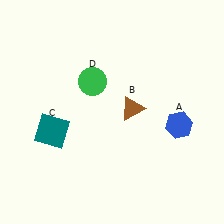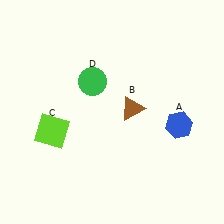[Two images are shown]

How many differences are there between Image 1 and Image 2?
There is 1 difference between the two images.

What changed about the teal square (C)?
In Image 1, C is teal. In Image 2, it changed to lime.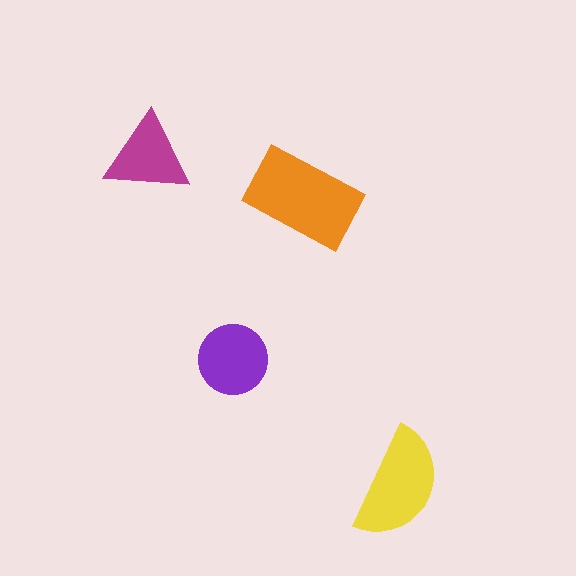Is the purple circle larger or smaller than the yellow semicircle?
Smaller.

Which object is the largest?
The orange rectangle.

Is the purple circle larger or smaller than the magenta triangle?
Larger.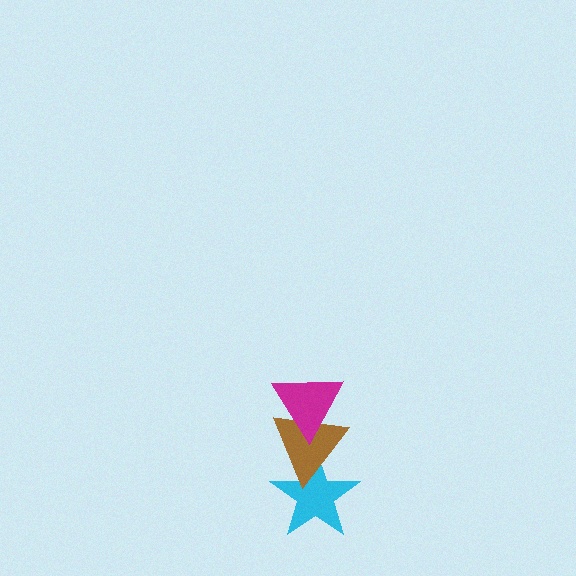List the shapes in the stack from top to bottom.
From top to bottom: the magenta triangle, the brown triangle, the cyan star.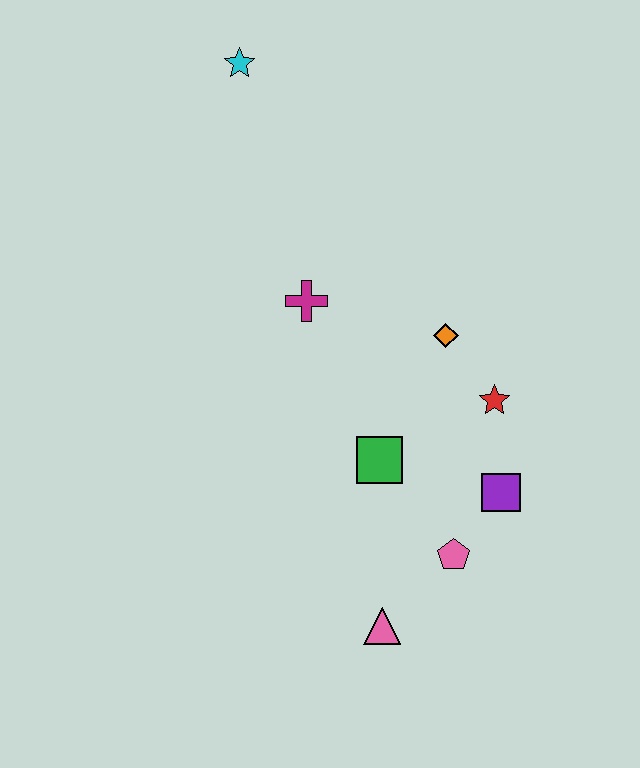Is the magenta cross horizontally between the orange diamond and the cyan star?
Yes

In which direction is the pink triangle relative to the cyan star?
The pink triangle is below the cyan star.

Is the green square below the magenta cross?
Yes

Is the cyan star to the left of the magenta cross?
Yes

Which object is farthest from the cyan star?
The pink triangle is farthest from the cyan star.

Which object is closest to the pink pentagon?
The purple square is closest to the pink pentagon.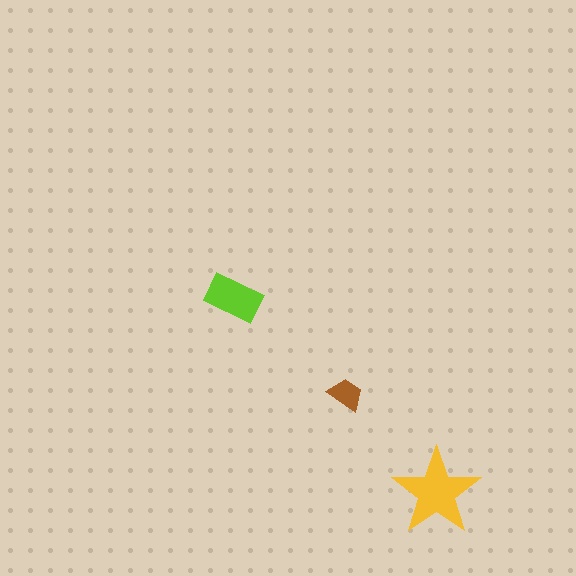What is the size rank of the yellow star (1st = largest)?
1st.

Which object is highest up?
The lime rectangle is topmost.